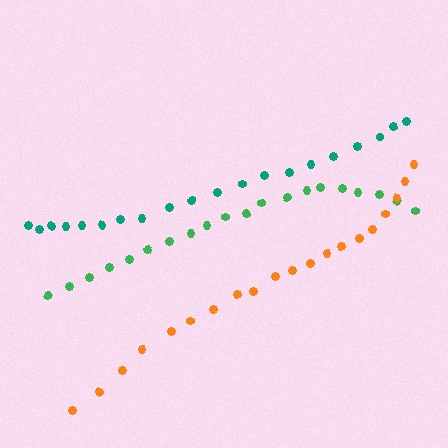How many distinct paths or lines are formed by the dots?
There are 3 distinct paths.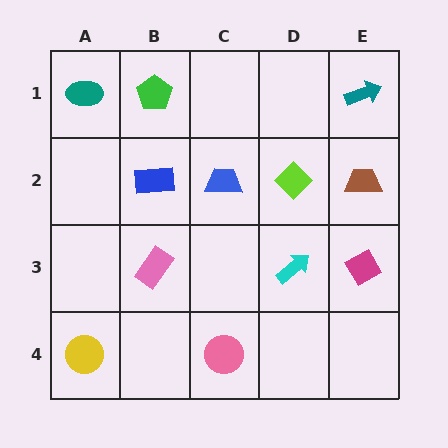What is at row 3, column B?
A pink rectangle.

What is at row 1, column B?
A green pentagon.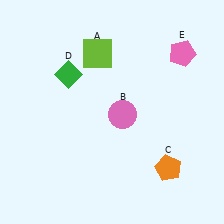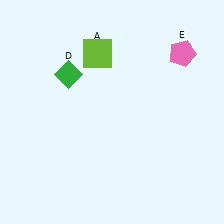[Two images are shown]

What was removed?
The orange pentagon (C), the pink circle (B) were removed in Image 2.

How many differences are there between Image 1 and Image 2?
There are 2 differences between the two images.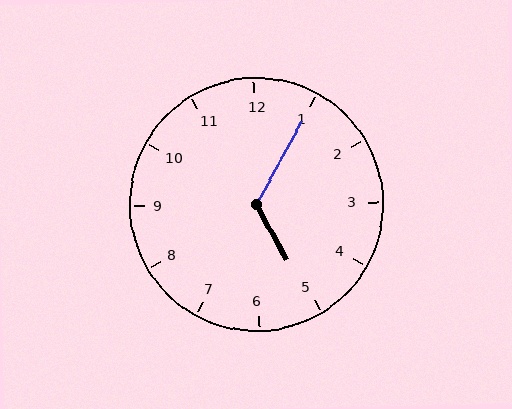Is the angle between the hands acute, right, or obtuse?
It is obtuse.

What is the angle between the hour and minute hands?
Approximately 122 degrees.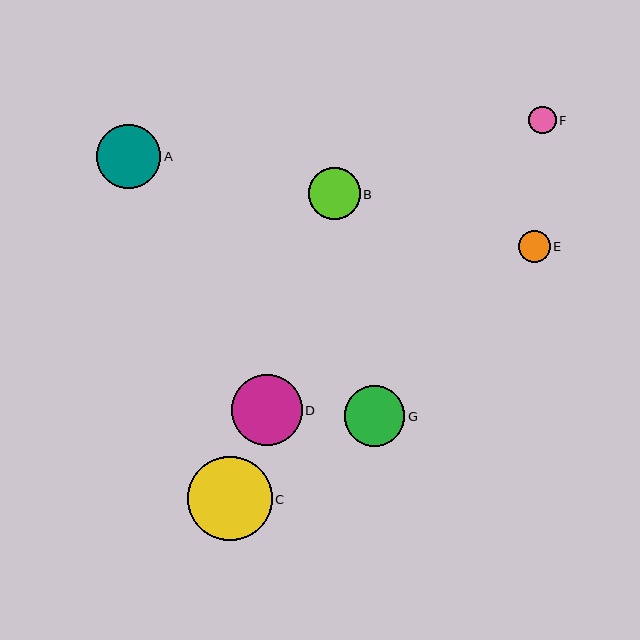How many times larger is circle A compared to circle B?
Circle A is approximately 1.2 times the size of circle B.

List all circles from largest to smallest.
From largest to smallest: C, D, A, G, B, E, F.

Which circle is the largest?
Circle C is the largest with a size of approximately 84 pixels.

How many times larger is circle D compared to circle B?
Circle D is approximately 1.4 times the size of circle B.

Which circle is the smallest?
Circle F is the smallest with a size of approximately 27 pixels.